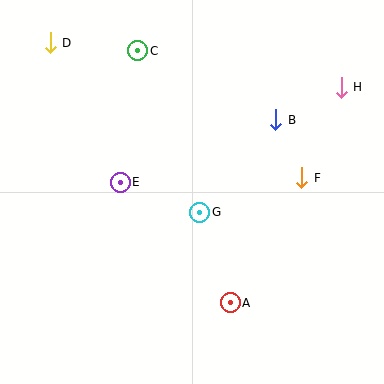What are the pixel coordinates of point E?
Point E is at (120, 182).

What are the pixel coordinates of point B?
Point B is at (276, 120).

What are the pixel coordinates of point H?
Point H is at (341, 88).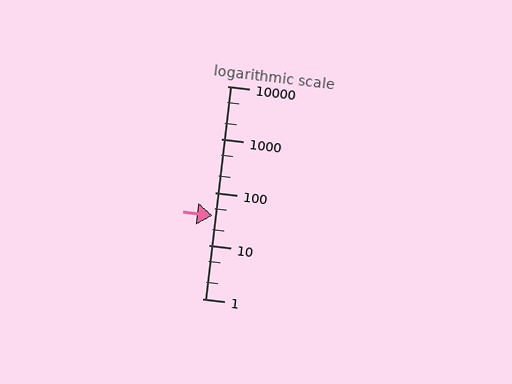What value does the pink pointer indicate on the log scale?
The pointer indicates approximately 36.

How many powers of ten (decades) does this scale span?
The scale spans 4 decades, from 1 to 10000.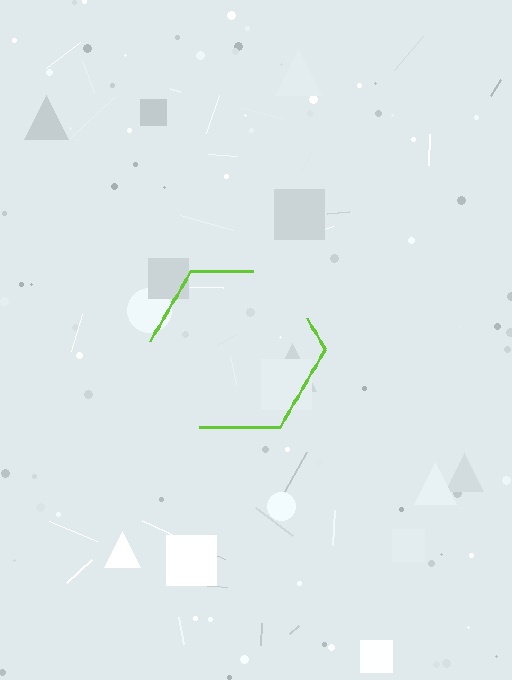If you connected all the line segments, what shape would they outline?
They would outline a hexagon.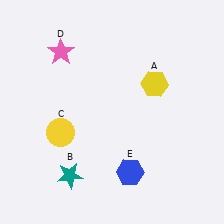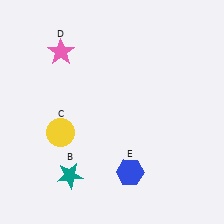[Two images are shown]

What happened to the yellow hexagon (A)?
The yellow hexagon (A) was removed in Image 2. It was in the top-right area of Image 1.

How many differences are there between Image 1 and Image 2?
There is 1 difference between the two images.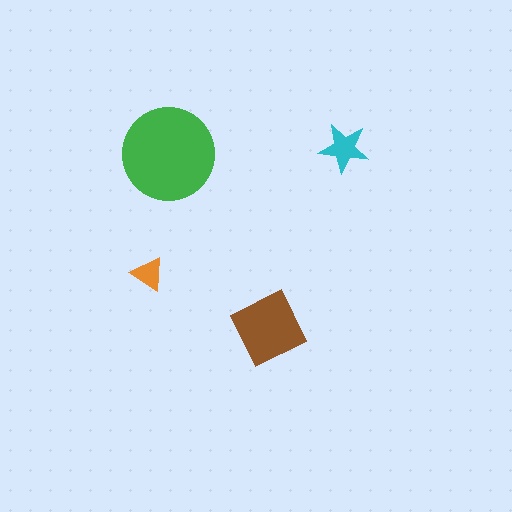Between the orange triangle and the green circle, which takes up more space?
The green circle.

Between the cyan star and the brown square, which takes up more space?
The brown square.